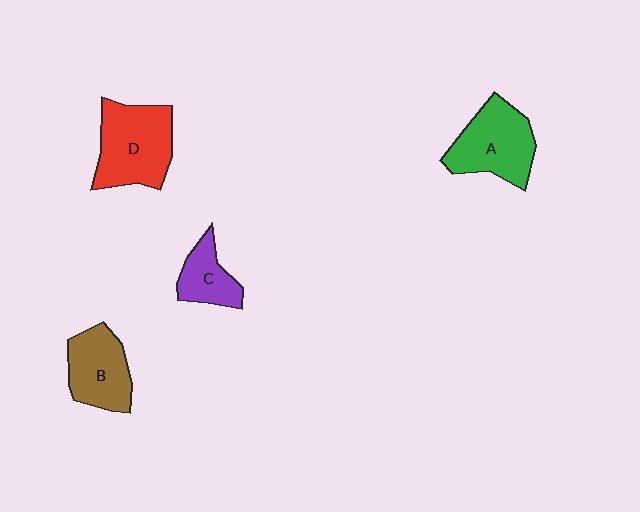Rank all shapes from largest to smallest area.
From largest to smallest: D (red), A (green), B (brown), C (purple).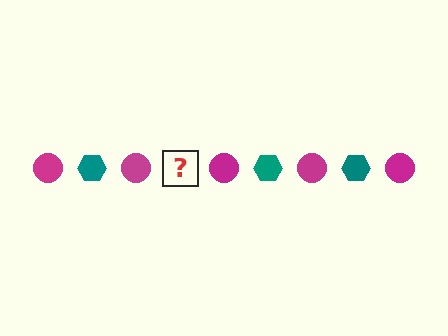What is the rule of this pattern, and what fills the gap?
The rule is that the pattern alternates between magenta circle and teal hexagon. The gap should be filled with a teal hexagon.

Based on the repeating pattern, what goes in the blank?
The blank should be a teal hexagon.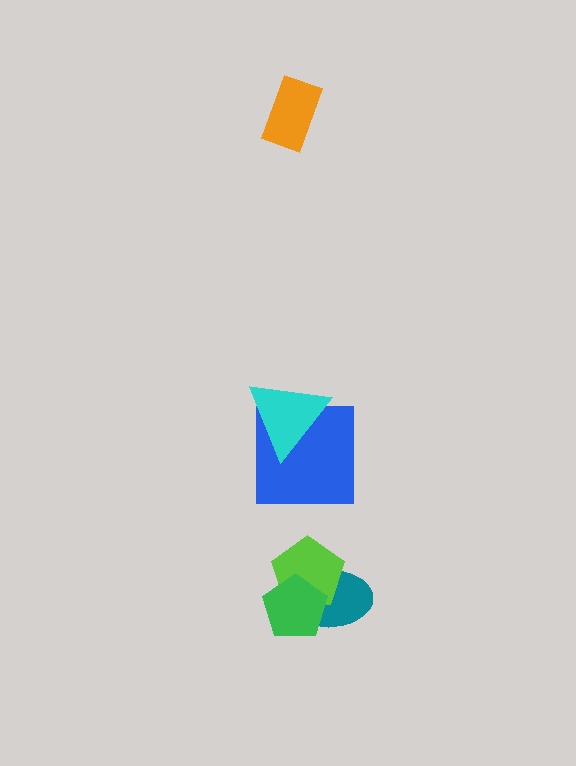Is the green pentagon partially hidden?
No, no other shape covers it.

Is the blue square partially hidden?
Yes, it is partially covered by another shape.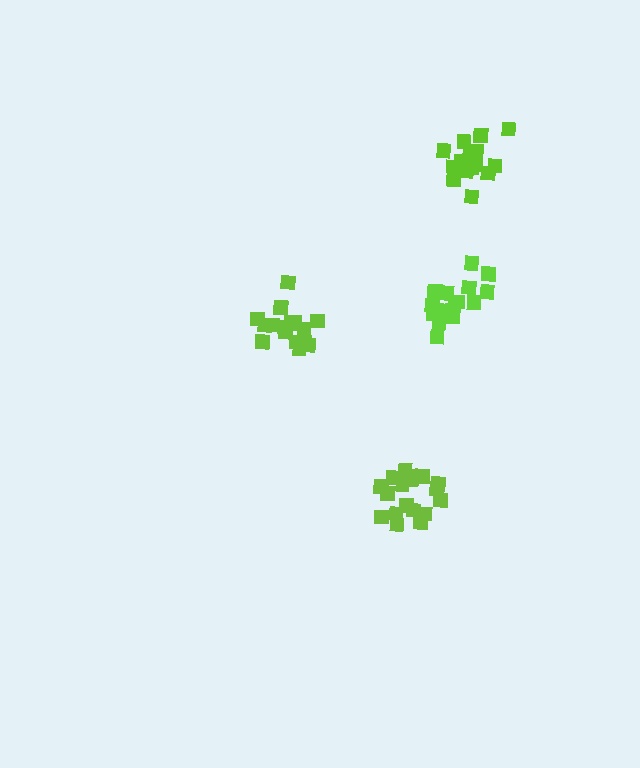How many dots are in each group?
Group 1: 18 dots, Group 2: 16 dots, Group 3: 17 dots, Group 4: 17 dots (68 total).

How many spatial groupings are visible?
There are 4 spatial groupings.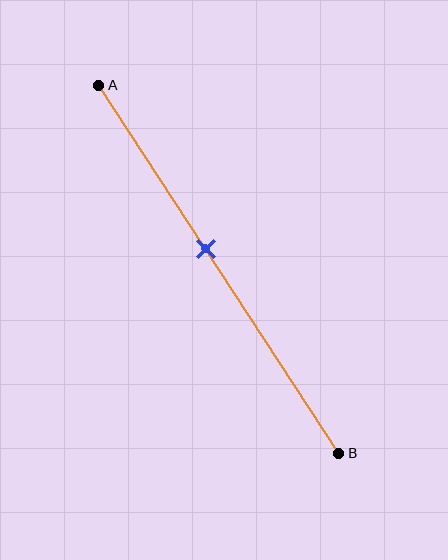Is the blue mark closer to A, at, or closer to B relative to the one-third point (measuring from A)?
The blue mark is closer to point B than the one-third point of segment AB.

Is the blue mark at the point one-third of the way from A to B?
No, the mark is at about 45% from A, not at the 33% one-third point.